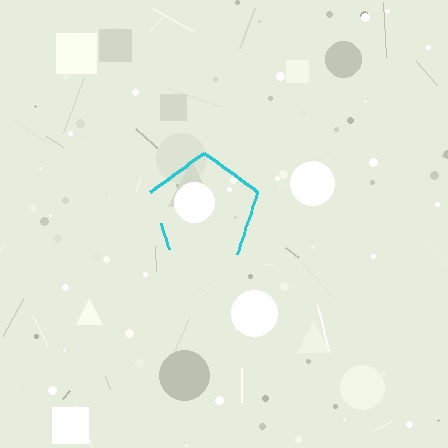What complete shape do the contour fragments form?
The contour fragments form a pentagon.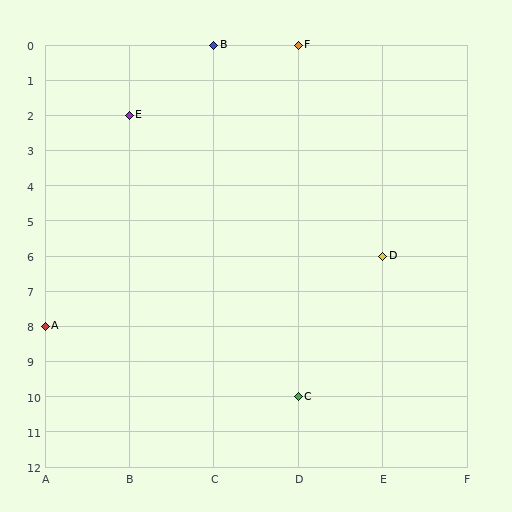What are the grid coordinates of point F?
Point F is at grid coordinates (D, 0).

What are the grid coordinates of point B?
Point B is at grid coordinates (C, 0).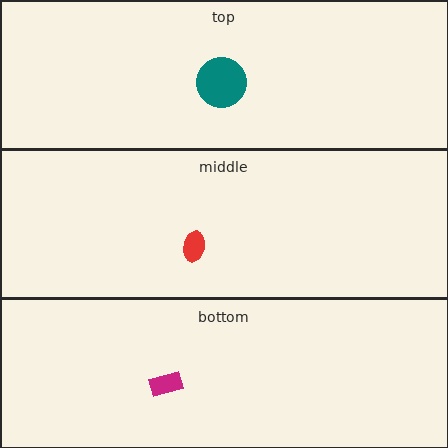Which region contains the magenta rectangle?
The bottom region.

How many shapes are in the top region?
1.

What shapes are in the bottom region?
The magenta rectangle.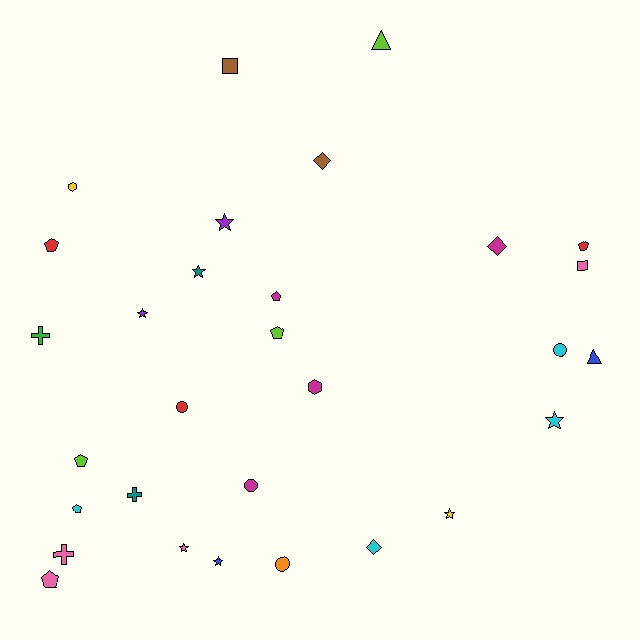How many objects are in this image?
There are 30 objects.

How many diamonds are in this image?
There are 3 diamonds.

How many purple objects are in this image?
There are 2 purple objects.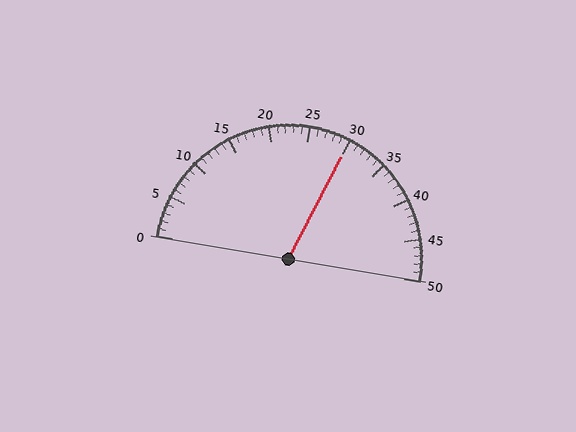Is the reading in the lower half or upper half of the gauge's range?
The reading is in the upper half of the range (0 to 50).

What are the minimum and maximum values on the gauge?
The gauge ranges from 0 to 50.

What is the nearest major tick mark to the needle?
The nearest major tick mark is 30.